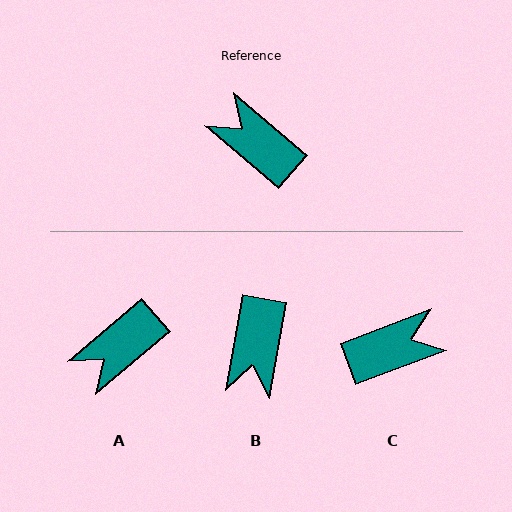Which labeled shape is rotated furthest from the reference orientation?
B, about 120 degrees away.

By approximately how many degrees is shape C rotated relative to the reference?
Approximately 119 degrees clockwise.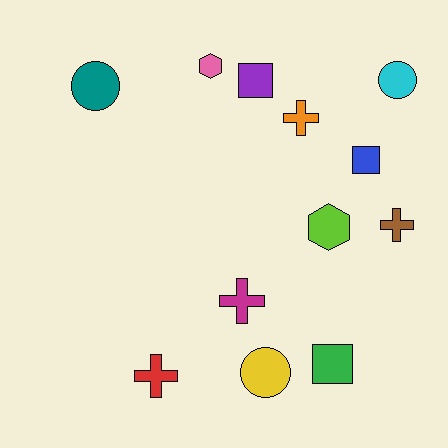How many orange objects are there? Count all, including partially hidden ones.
There is 1 orange object.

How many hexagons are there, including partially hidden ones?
There are 2 hexagons.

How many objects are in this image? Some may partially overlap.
There are 12 objects.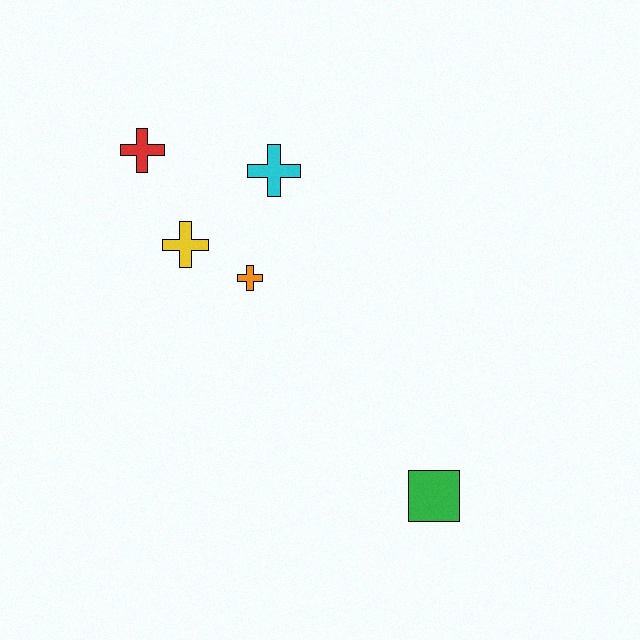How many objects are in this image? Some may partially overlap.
There are 5 objects.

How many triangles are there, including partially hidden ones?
There are no triangles.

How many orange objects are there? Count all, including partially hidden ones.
There is 1 orange object.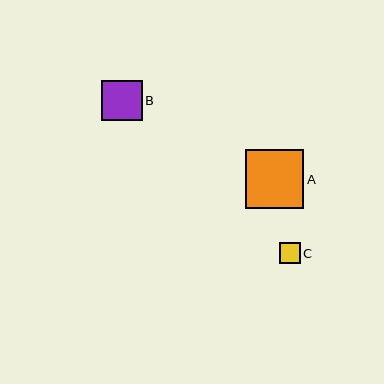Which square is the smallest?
Square C is the smallest with a size of approximately 21 pixels.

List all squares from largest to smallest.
From largest to smallest: A, B, C.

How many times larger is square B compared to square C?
Square B is approximately 1.9 times the size of square C.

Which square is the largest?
Square A is the largest with a size of approximately 59 pixels.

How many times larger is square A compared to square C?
Square A is approximately 2.8 times the size of square C.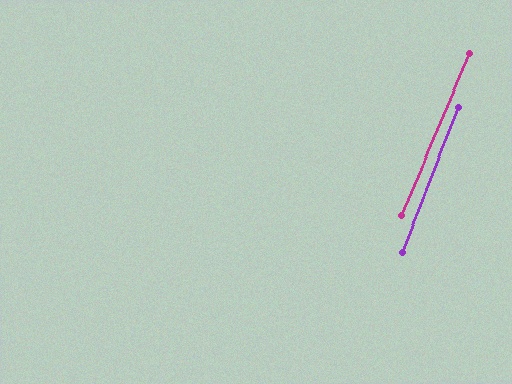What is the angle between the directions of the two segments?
Approximately 2 degrees.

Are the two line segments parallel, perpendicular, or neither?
Parallel — their directions differ by only 1.5°.